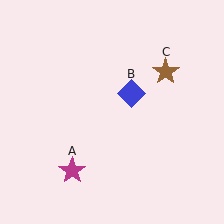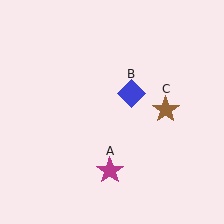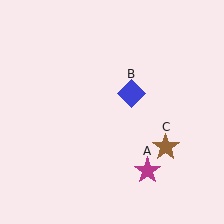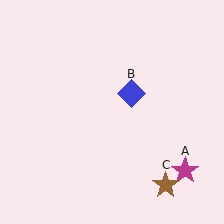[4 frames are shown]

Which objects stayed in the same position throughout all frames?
Blue diamond (object B) remained stationary.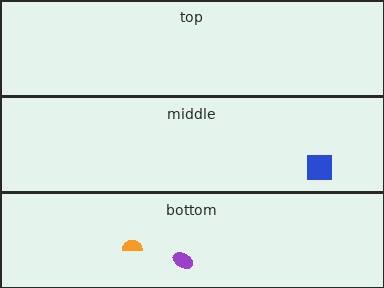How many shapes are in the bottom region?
2.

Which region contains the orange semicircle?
The bottom region.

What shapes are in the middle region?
The blue square.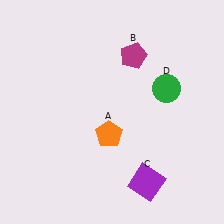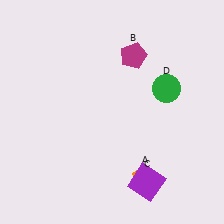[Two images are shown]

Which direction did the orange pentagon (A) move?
The orange pentagon (A) moved down.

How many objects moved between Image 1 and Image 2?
1 object moved between the two images.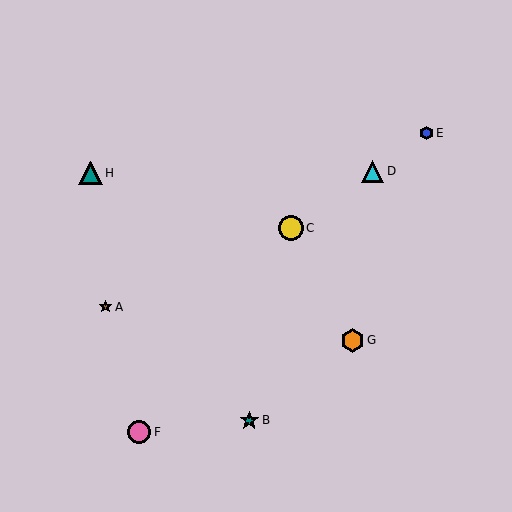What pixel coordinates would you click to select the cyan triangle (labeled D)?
Click at (373, 171) to select the cyan triangle D.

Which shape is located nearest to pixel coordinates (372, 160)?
The cyan triangle (labeled D) at (373, 171) is nearest to that location.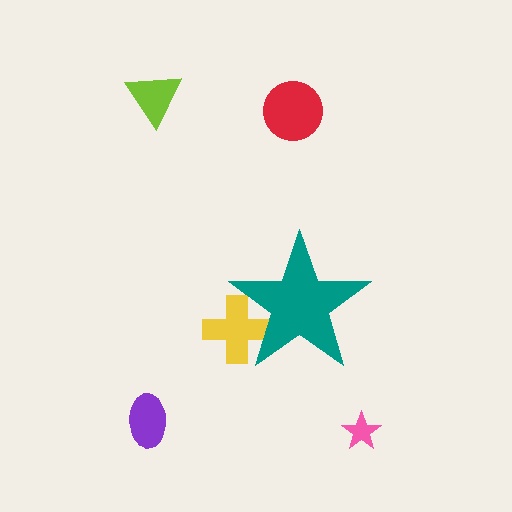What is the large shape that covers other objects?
A teal star.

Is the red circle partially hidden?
No, the red circle is fully visible.